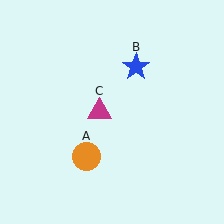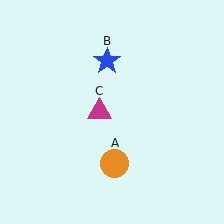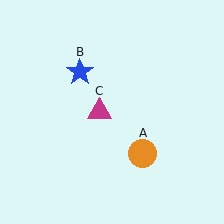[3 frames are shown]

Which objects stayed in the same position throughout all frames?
Magenta triangle (object C) remained stationary.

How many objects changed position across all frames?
2 objects changed position: orange circle (object A), blue star (object B).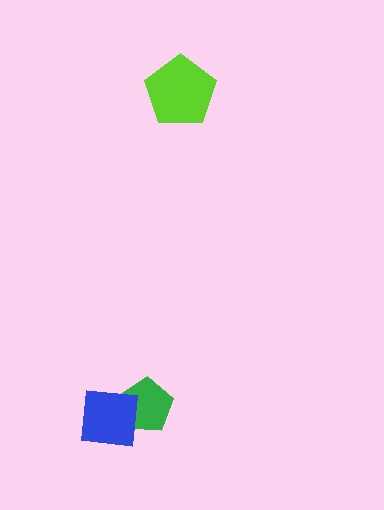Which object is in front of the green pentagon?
The blue square is in front of the green pentagon.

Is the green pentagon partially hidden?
Yes, it is partially covered by another shape.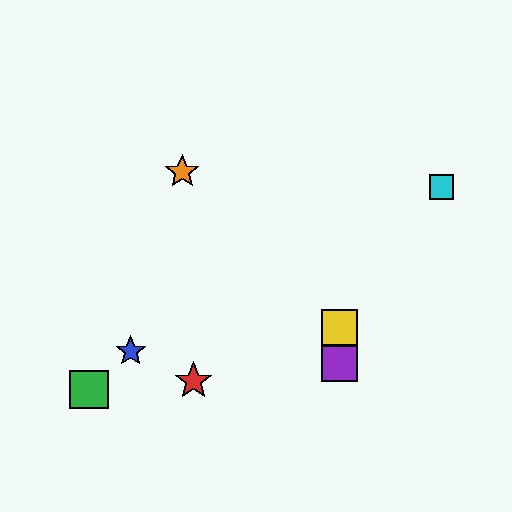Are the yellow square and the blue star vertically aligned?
No, the yellow square is at x≈339 and the blue star is at x≈131.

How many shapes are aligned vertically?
2 shapes (the yellow square, the purple square) are aligned vertically.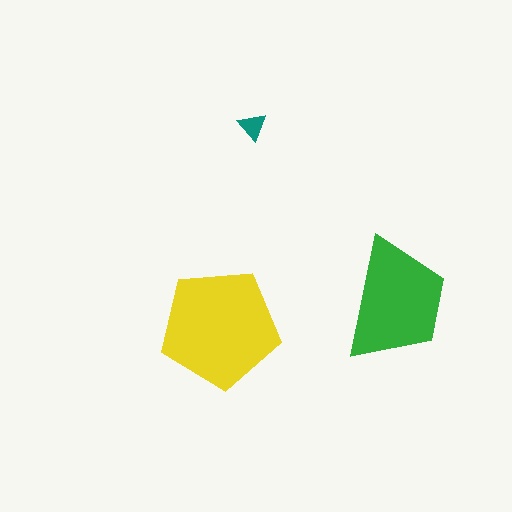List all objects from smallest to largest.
The teal triangle, the green trapezoid, the yellow pentagon.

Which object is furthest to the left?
The yellow pentagon is leftmost.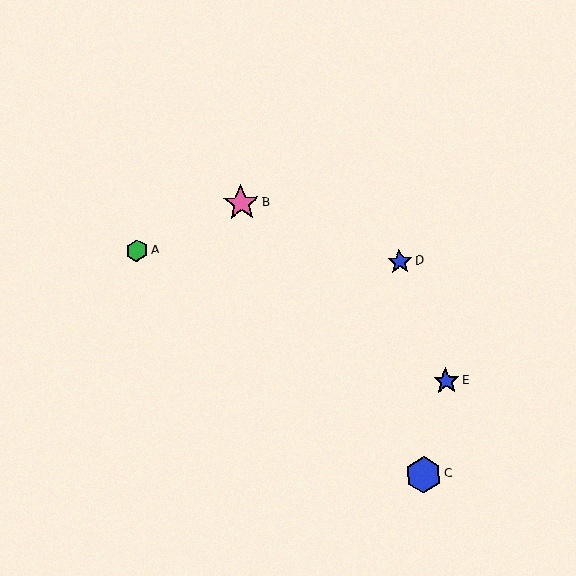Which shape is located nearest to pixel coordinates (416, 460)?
The blue hexagon (labeled C) at (423, 475) is nearest to that location.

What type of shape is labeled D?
Shape D is a blue star.